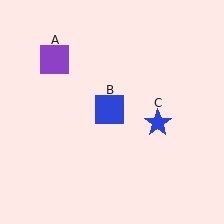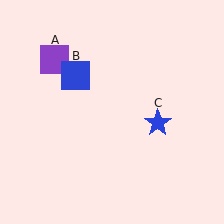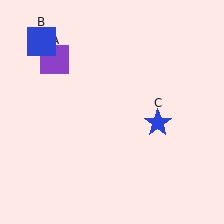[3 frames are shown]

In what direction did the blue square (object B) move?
The blue square (object B) moved up and to the left.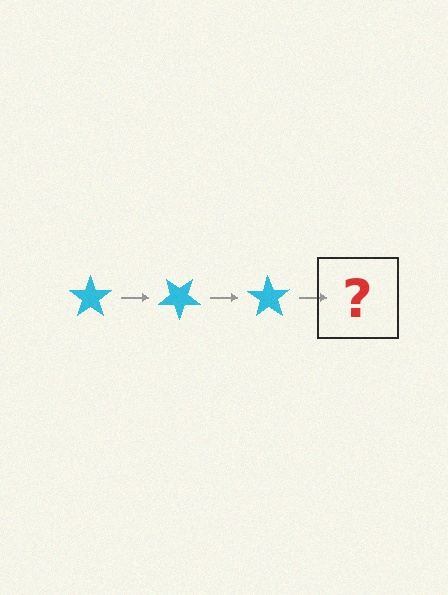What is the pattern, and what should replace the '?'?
The pattern is that the star rotates 35 degrees each step. The '?' should be a cyan star rotated 105 degrees.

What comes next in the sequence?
The next element should be a cyan star rotated 105 degrees.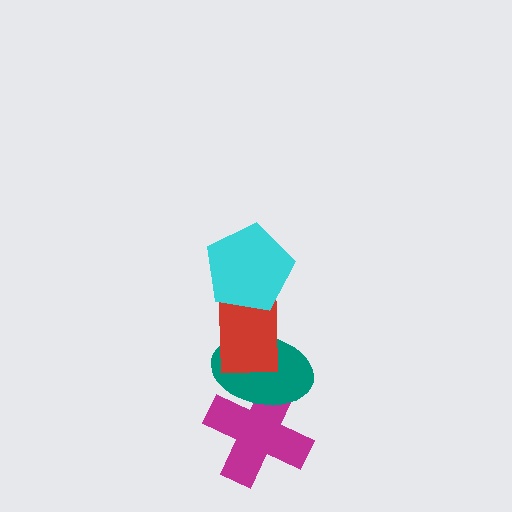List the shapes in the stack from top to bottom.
From top to bottom: the cyan pentagon, the red rectangle, the teal ellipse, the magenta cross.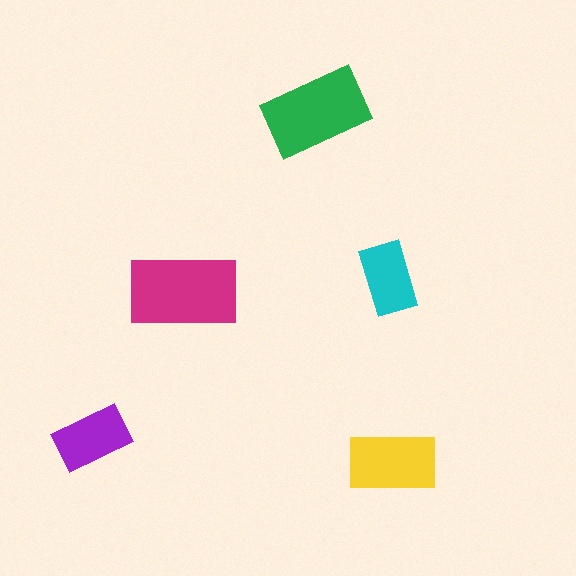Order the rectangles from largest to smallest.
the magenta one, the green one, the yellow one, the purple one, the cyan one.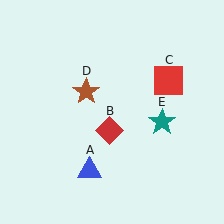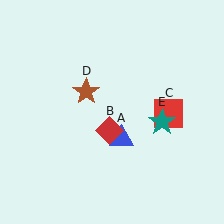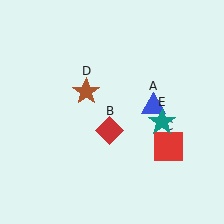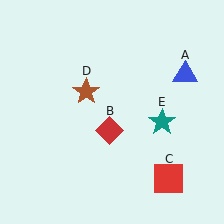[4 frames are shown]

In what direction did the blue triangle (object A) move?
The blue triangle (object A) moved up and to the right.